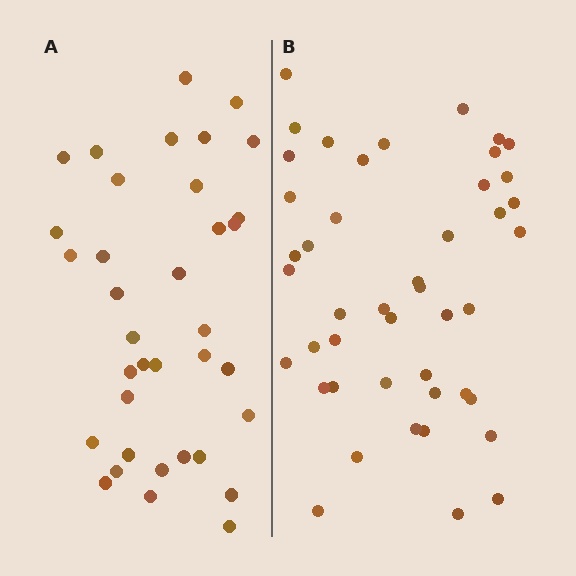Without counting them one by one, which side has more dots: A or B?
Region B (the right region) has more dots.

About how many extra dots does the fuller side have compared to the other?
Region B has roughly 8 or so more dots than region A.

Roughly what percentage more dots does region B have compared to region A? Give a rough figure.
About 25% more.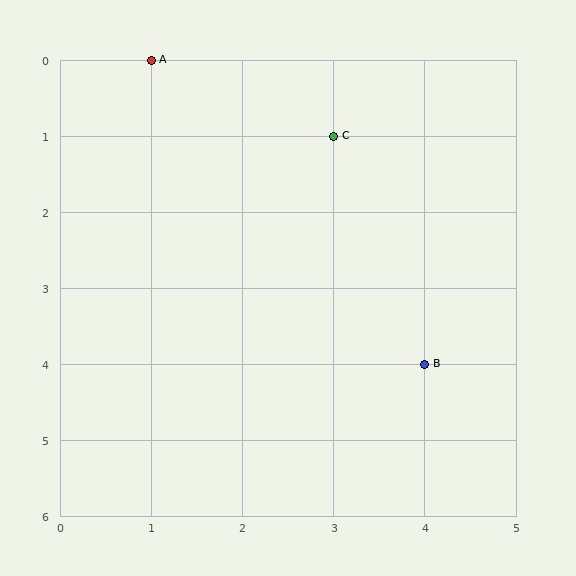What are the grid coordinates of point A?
Point A is at grid coordinates (1, 0).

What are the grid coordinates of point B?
Point B is at grid coordinates (4, 4).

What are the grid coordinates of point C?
Point C is at grid coordinates (3, 1).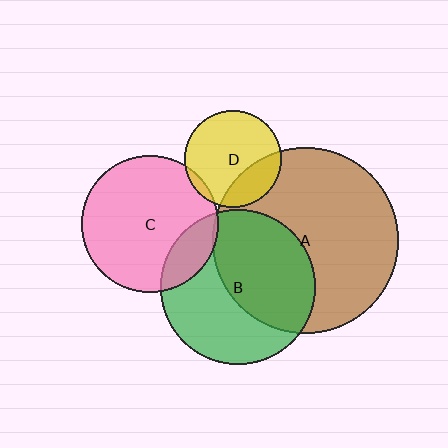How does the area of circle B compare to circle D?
Approximately 2.6 times.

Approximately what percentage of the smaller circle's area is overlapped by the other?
Approximately 50%.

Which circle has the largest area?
Circle A (brown).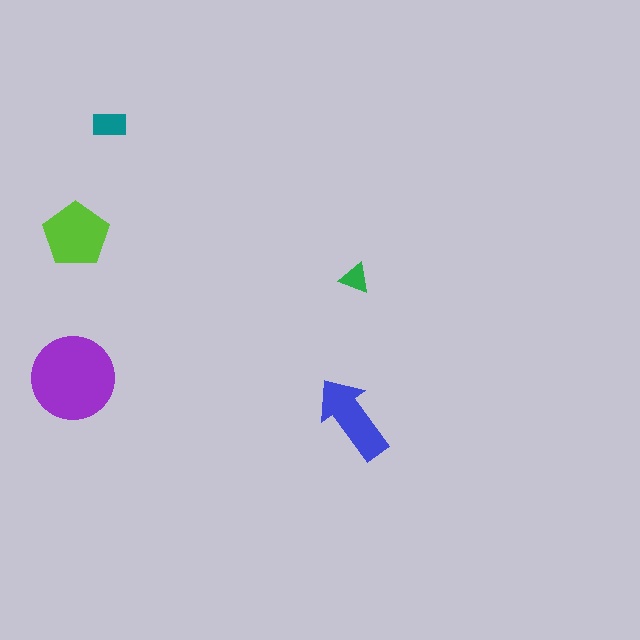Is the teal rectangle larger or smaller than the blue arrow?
Smaller.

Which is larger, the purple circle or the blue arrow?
The purple circle.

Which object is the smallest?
The green triangle.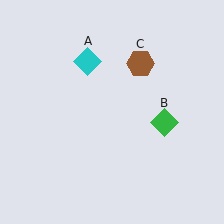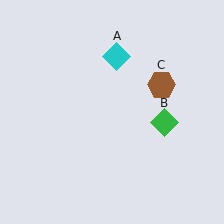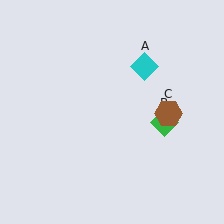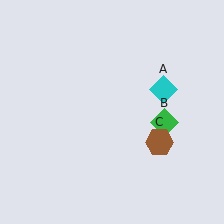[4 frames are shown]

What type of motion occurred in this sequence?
The cyan diamond (object A), brown hexagon (object C) rotated clockwise around the center of the scene.